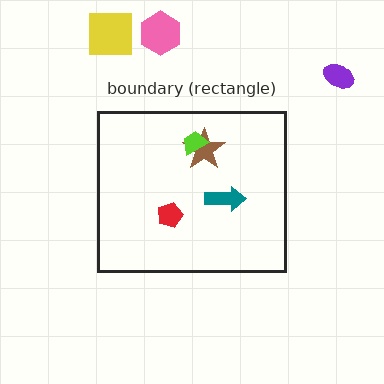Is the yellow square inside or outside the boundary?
Outside.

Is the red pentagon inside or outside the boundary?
Inside.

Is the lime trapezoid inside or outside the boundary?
Inside.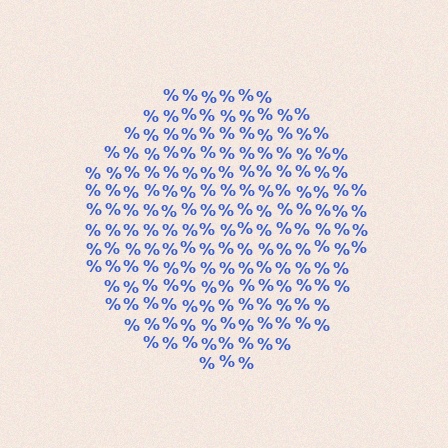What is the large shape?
The large shape is a circle.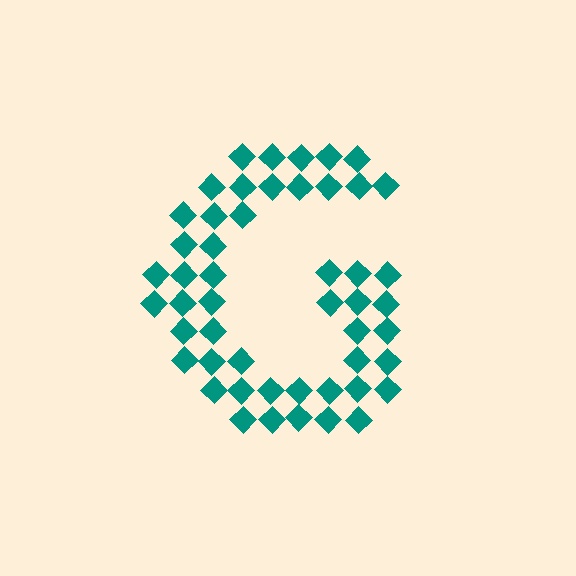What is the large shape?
The large shape is the letter G.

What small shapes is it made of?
It is made of small diamonds.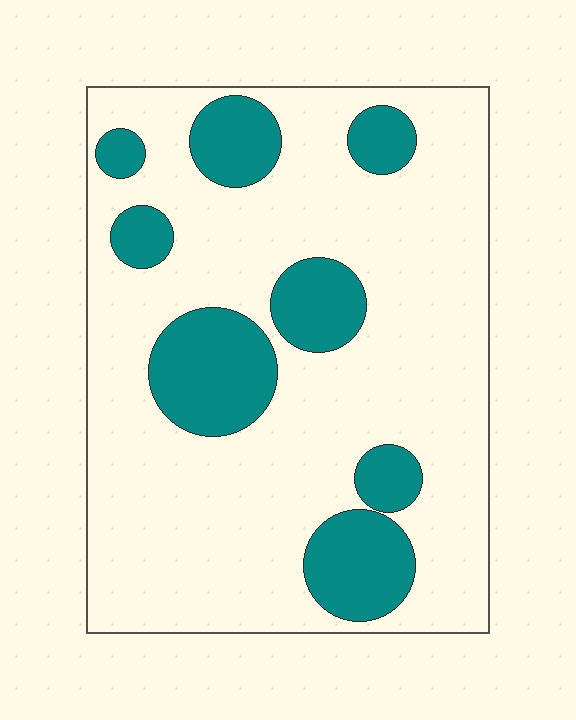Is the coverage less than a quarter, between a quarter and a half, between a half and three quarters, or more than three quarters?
Less than a quarter.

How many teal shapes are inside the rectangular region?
8.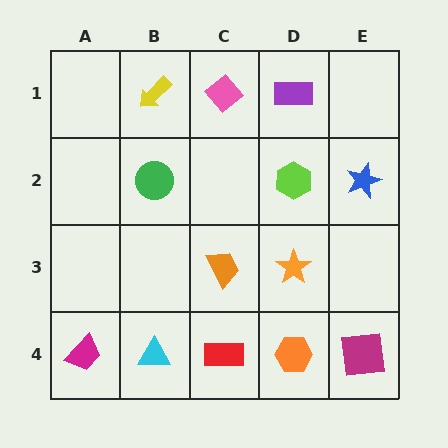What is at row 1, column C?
A pink diamond.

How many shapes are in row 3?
2 shapes.